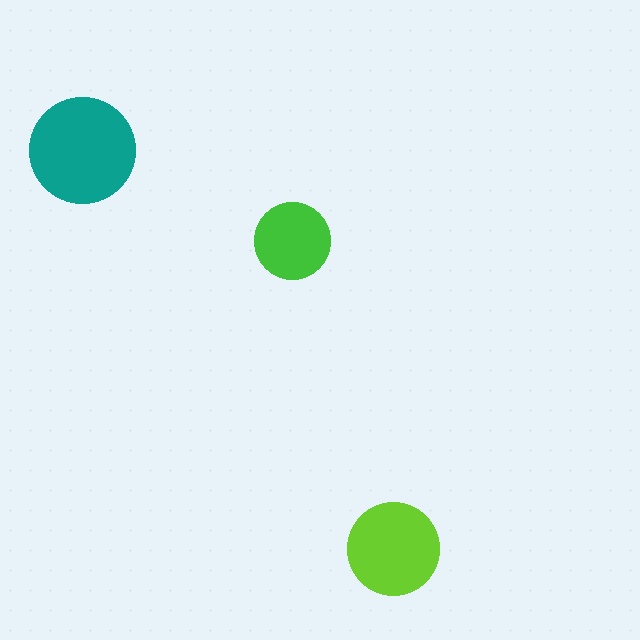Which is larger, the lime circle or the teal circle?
The teal one.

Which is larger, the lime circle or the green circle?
The lime one.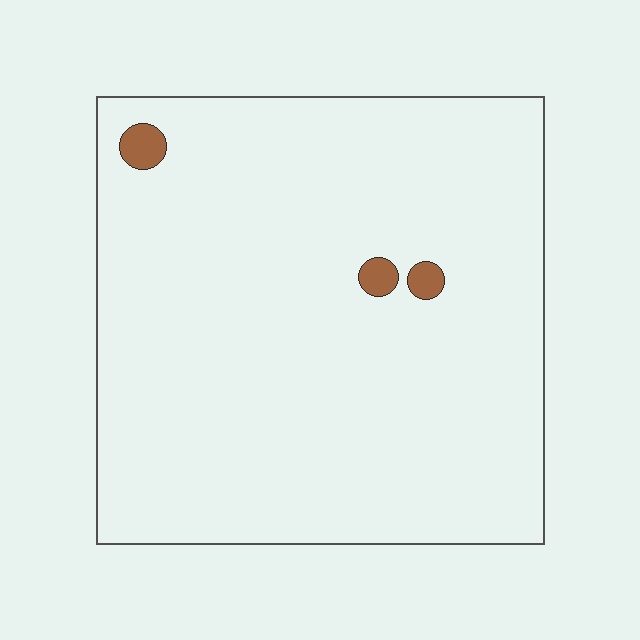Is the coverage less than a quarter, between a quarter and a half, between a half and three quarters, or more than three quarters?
Less than a quarter.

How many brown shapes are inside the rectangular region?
3.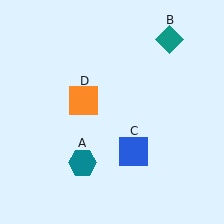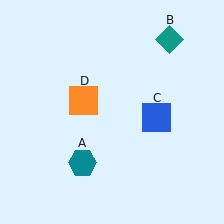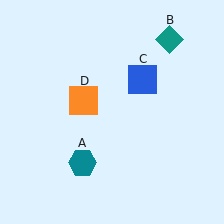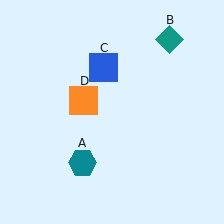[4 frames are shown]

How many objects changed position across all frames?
1 object changed position: blue square (object C).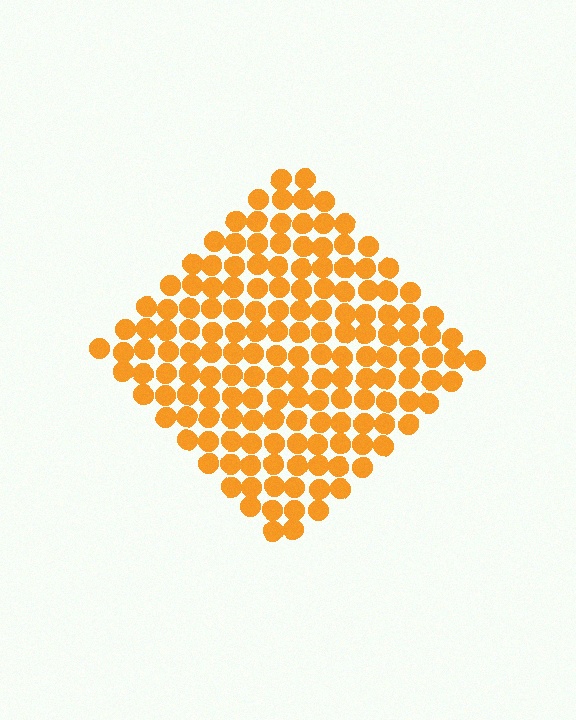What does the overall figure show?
The overall figure shows a diamond.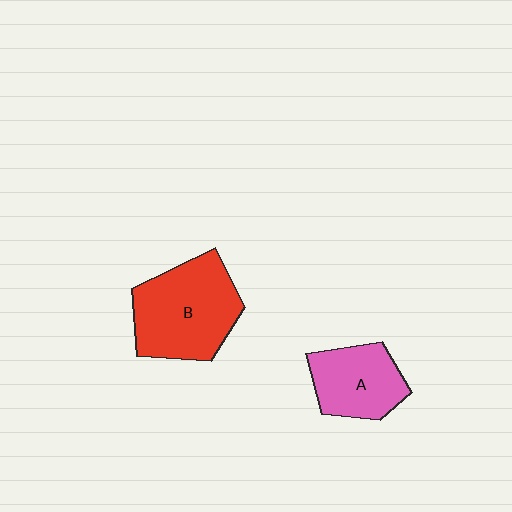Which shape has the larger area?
Shape B (red).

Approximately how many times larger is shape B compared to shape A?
Approximately 1.5 times.